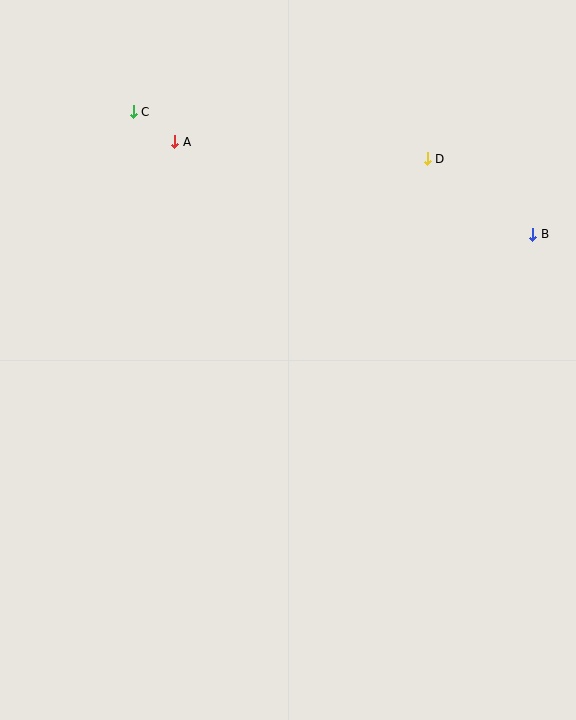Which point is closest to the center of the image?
Point D at (427, 159) is closest to the center.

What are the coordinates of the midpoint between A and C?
The midpoint between A and C is at (154, 127).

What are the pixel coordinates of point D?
Point D is at (427, 159).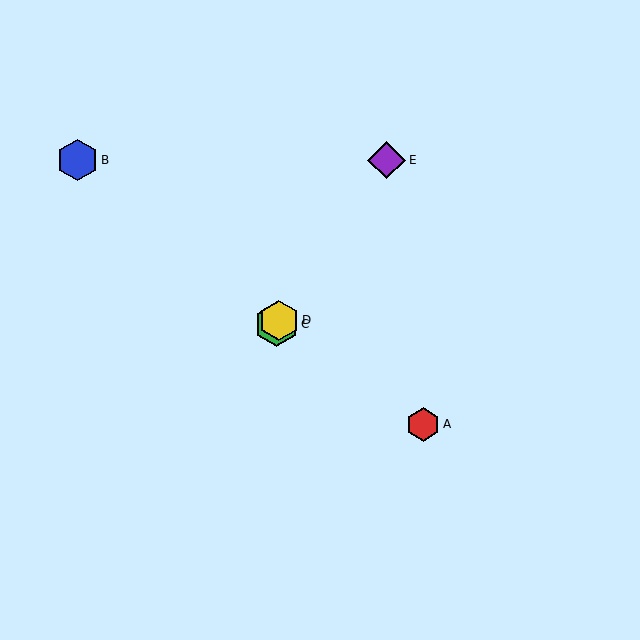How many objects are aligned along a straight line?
3 objects (C, D, E) are aligned along a straight line.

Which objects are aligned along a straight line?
Objects C, D, E are aligned along a straight line.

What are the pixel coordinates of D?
Object D is at (279, 320).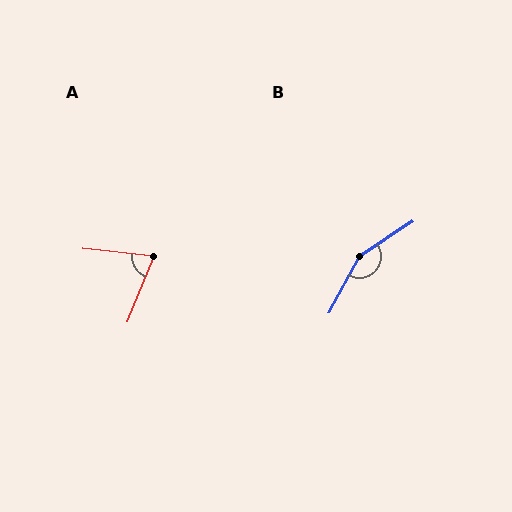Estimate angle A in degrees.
Approximately 75 degrees.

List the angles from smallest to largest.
A (75°), B (152°).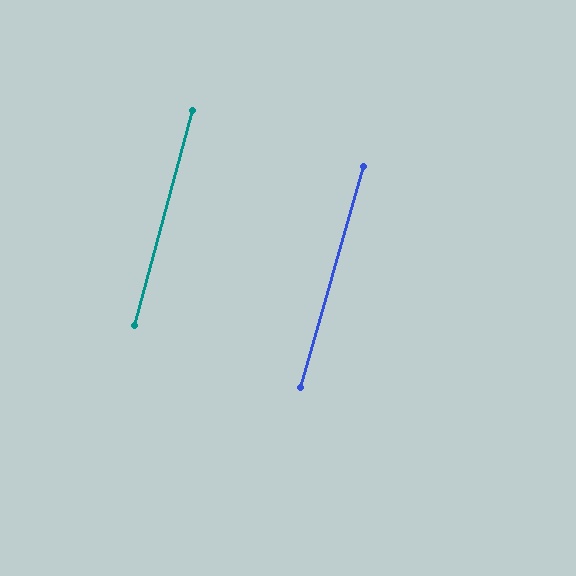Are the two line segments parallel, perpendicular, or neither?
Parallel — their directions differ by only 0.9°.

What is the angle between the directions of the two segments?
Approximately 1 degree.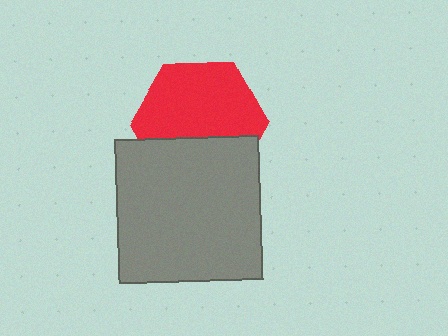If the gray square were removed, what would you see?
You would see the complete red hexagon.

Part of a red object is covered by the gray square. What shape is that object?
It is a hexagon.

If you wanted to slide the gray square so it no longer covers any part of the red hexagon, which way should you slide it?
Slide it down — that is the most direct way to separate the two shapes.